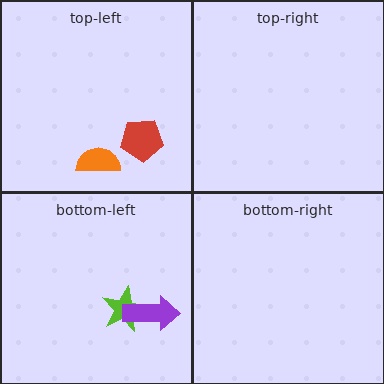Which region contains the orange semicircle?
The top-left region.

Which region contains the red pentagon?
The top-left region.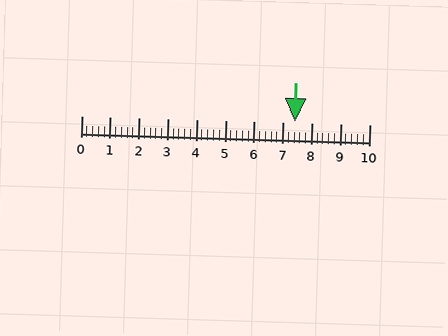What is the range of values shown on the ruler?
The ruler shows values from 0 to 10.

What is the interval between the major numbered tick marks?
The major tick marks are spaced 1 units apart.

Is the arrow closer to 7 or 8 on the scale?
The arrow is closer to 7.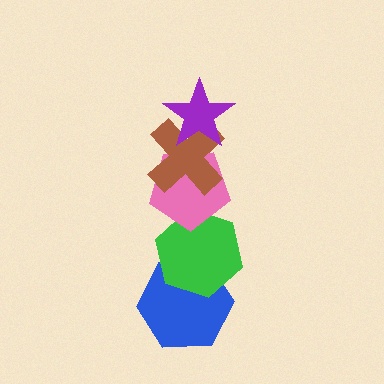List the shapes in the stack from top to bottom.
From top to bottom: the purple star, the brown cross, the pink pentagon, the green hexagon, the blue hexagon.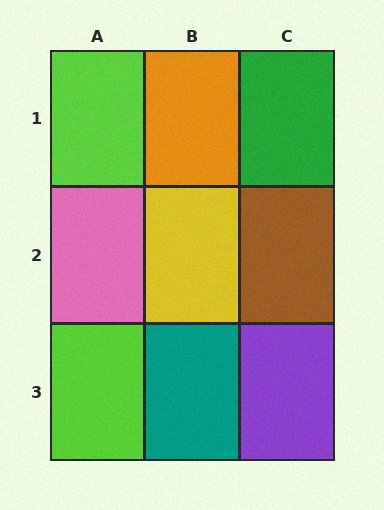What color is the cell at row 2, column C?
Brown.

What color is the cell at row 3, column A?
Lime.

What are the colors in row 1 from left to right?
Lime, orange, green.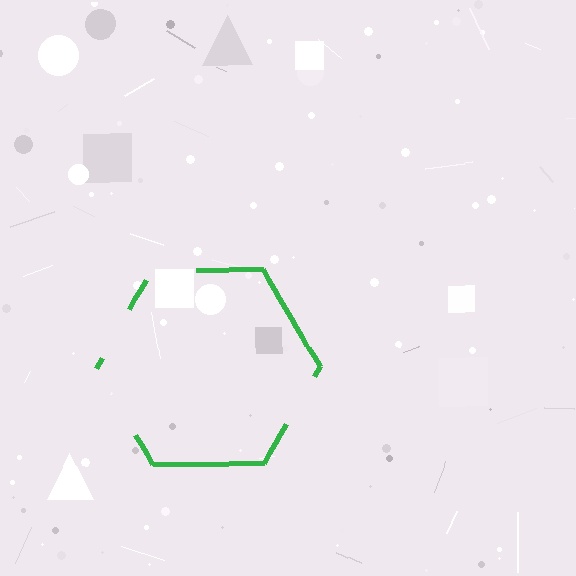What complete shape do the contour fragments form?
The contour fragments form a hexagon.